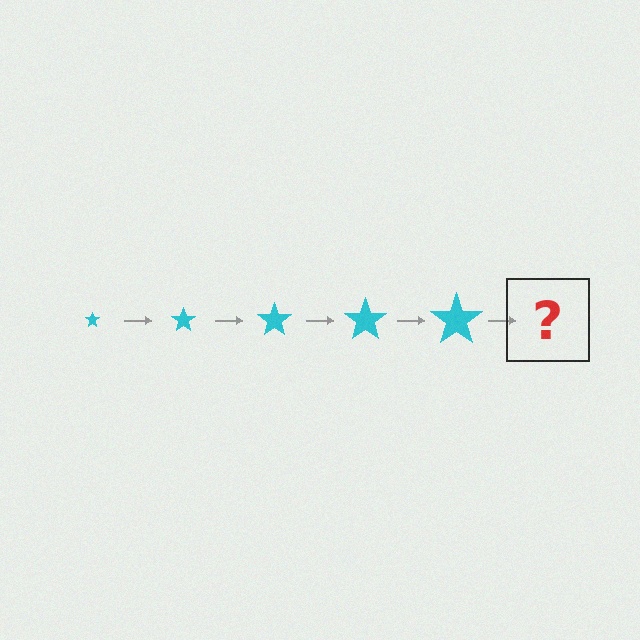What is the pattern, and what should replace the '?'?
The pattern is that the star gets progressively larger each step. The '?' should be a cyan star, larger than the previous one.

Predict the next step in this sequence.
The next step is a cyan star, larger than the previous one.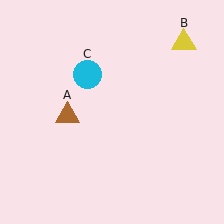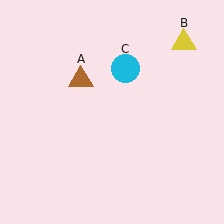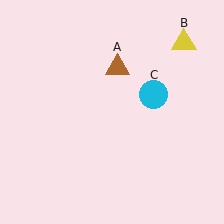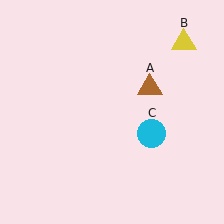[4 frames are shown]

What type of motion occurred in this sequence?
The brown triangle (object A), cyan circle (object C) rotated clockwise around the center of the scene.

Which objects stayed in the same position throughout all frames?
Yellow triangle (object B) remained stationary.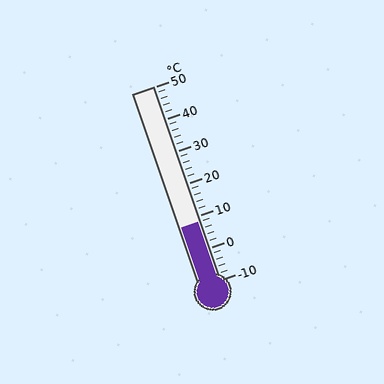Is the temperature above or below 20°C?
The temperature is below 20°C.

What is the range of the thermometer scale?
The thermometer scale ranges from -10°C to 50°C.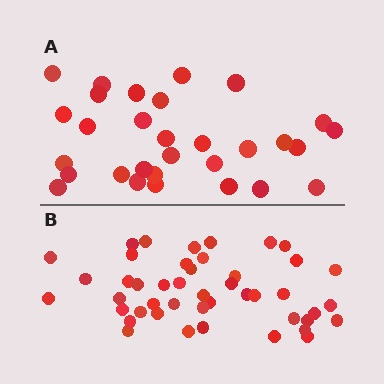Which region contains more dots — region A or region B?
Region B (the bottom region) has more dots.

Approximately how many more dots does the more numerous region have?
Region B has approximately 15 more dots than region A.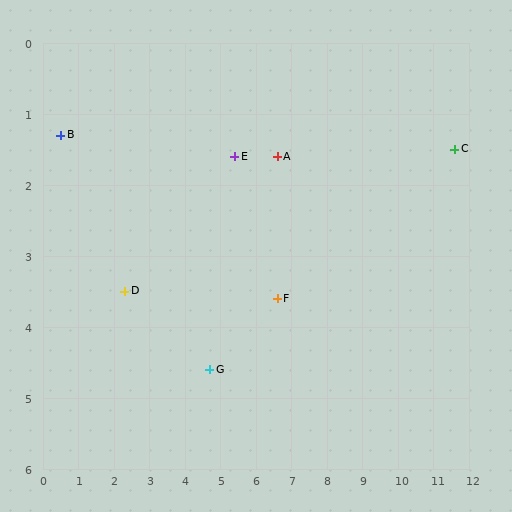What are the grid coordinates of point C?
Point C is at approximately (11.6, 1.5).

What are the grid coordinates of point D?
Point D is at approximately (2.3, 3.5).